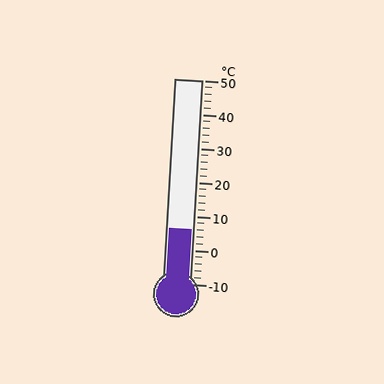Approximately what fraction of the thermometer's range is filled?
The thermometer is filled to approximately 25% of its range.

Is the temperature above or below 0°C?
The temperature is above 0°C.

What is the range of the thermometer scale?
The thermometer scale ranges from -10°C to 50°C.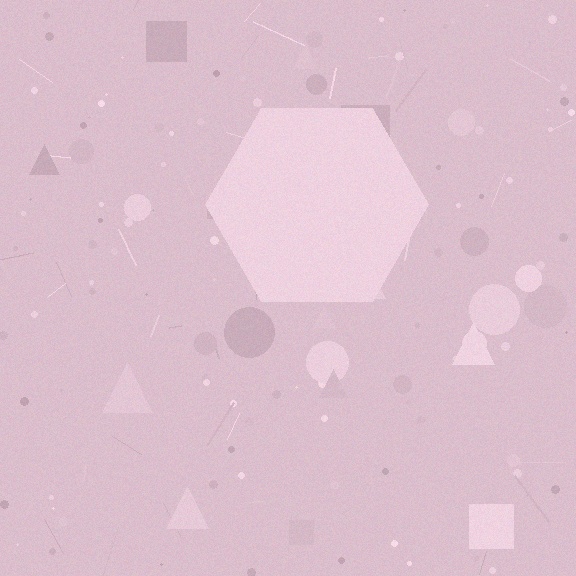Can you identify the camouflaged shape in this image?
The camouflaged shape is a hexagon.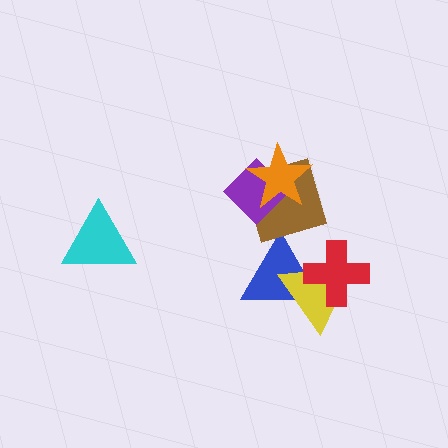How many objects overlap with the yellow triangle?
2 objects overlap with the yellow triangle.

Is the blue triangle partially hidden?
Yes, it is partially covered by another shape.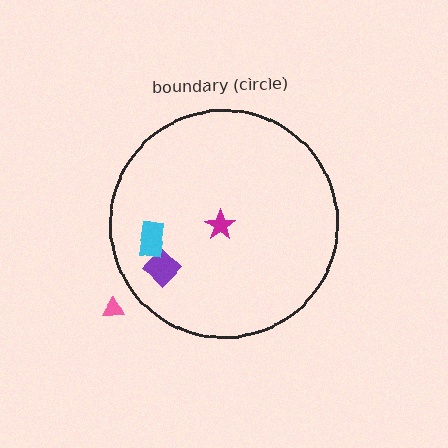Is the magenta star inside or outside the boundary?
Inside.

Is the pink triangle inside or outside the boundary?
Outside.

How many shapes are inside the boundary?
3 inside, 1 outside.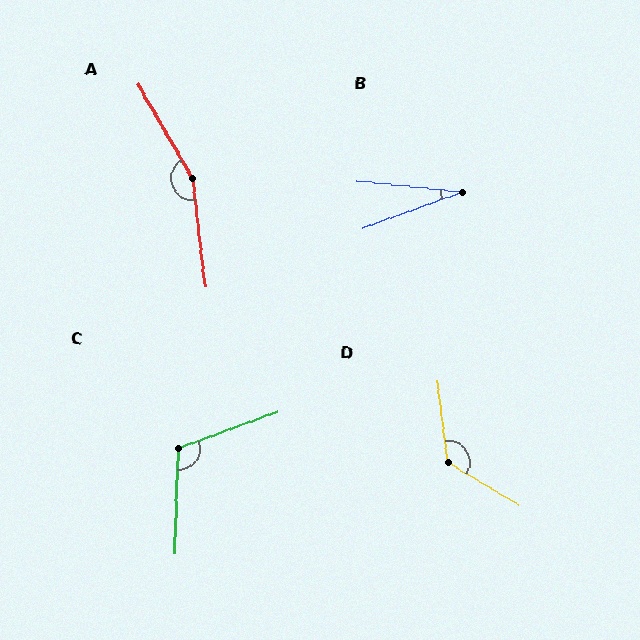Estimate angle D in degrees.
Approximately 128 degrees.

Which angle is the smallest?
B, at approximately 26 degrees.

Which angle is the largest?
A, at approximately 157 degrees.